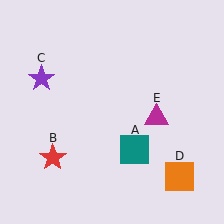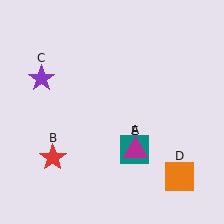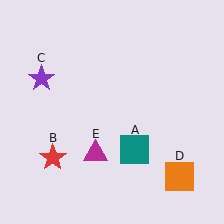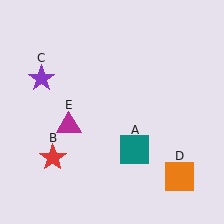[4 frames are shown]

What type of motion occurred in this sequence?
The magenta triangle (object E) rotated clockwise around the center of the scene.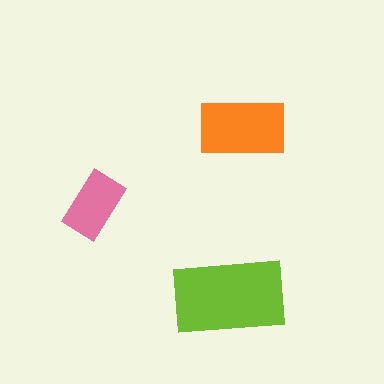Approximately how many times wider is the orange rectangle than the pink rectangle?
About 1.5 times wider.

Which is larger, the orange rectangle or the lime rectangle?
The lime one.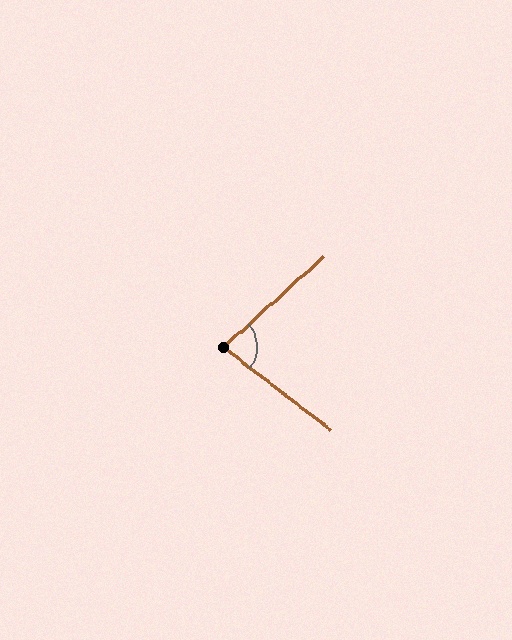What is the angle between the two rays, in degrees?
Approximately 80 degrees.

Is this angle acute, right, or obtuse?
It is acute.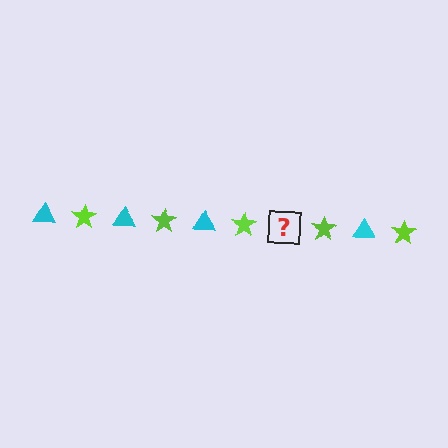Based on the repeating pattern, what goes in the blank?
The blank should be a cyan triangle.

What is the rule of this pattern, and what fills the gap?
The rule is that the pattern alternates between cyan triangle and lime star. The gap should be filled with a cyan triangle.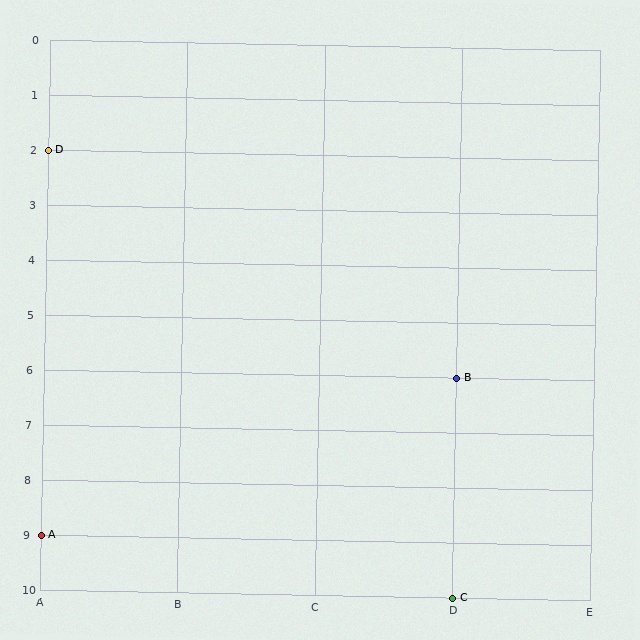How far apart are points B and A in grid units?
Points B and A are 3 columns and 3 rows apart (about 4.2 grid units diagonally).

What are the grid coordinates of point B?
Point B is at grid coordinates (D, 6).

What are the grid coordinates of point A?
Point A is at grid coordinates (A, 9).